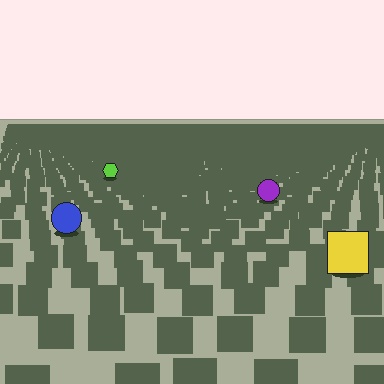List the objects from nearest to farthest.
From nearest to farthest: the yellow square, the blue circle, the purple circle, the lime hexagon.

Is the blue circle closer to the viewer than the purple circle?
Yes. The blue circle is closer — you can tell from the texture gradient: the ground texture is coarser near it.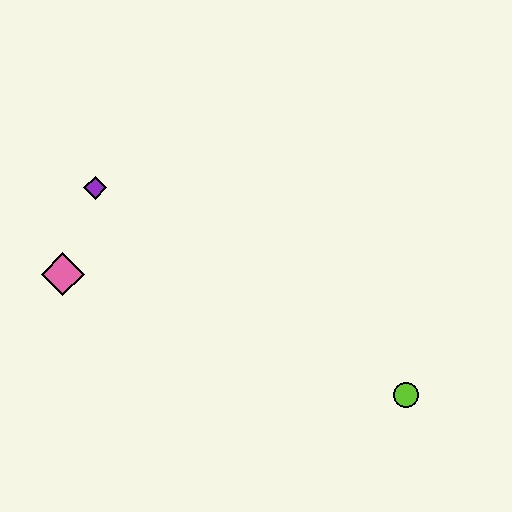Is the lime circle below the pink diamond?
Yes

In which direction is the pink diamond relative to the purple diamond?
The pink diamond is below the purple diamond.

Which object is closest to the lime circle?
The pink diamond is closest to the lime circle.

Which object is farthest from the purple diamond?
The lime circle is farthest from the purple diamond.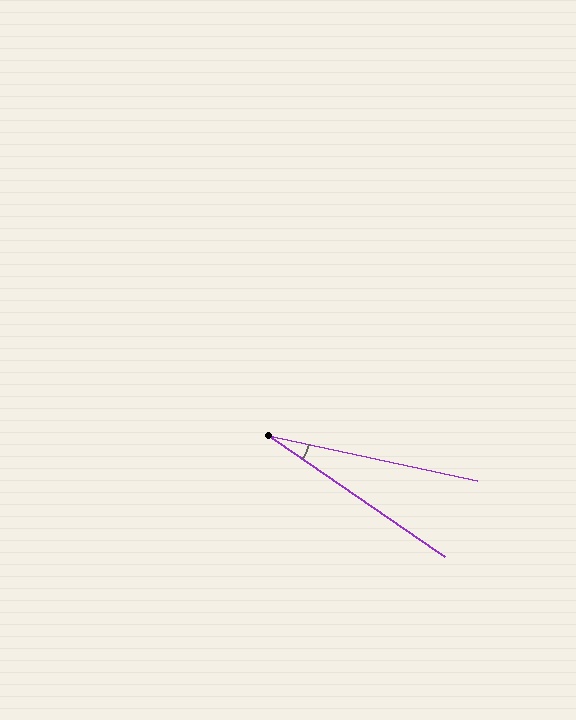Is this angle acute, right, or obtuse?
It is acute.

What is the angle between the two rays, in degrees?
Approximately 23 degrees.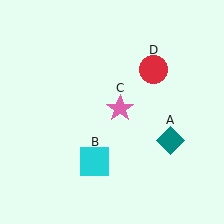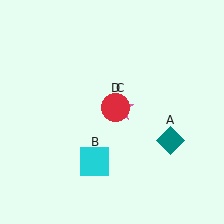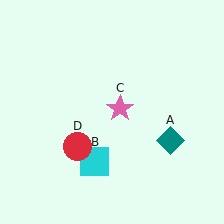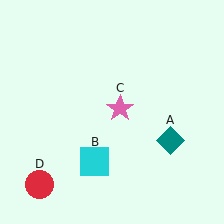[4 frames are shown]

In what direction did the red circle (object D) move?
The red circle (object D) moved down and to the left.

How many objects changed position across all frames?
1 object changed position: red circle (object D).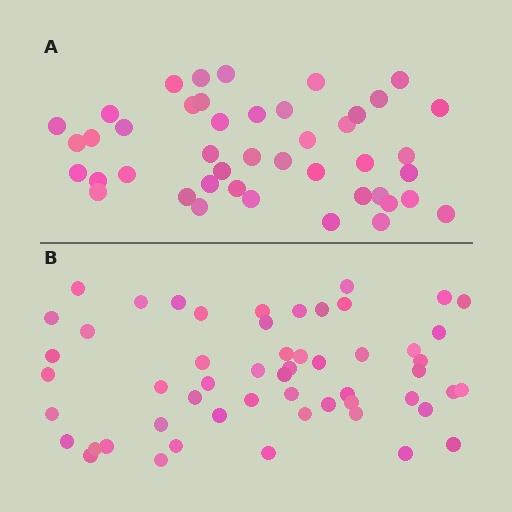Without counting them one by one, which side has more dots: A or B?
Region B (the bottom region) has more dots.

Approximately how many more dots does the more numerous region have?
Region B has roughly 10 or so more dots than region A.